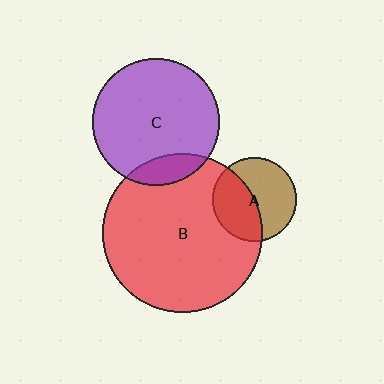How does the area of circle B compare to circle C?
Approximately 1.6 times.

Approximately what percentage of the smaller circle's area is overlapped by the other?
Approximately 45%.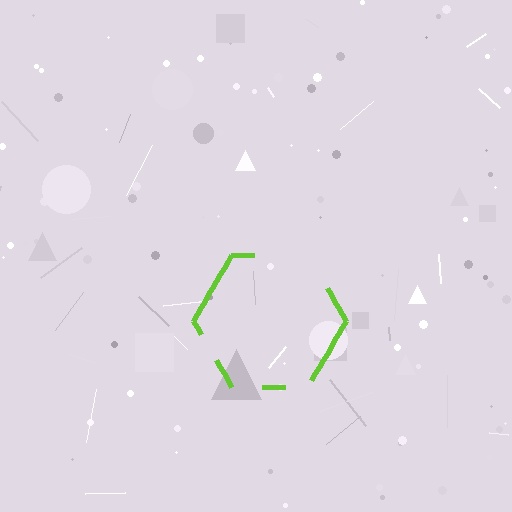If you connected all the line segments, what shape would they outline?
They would outline a hexagon.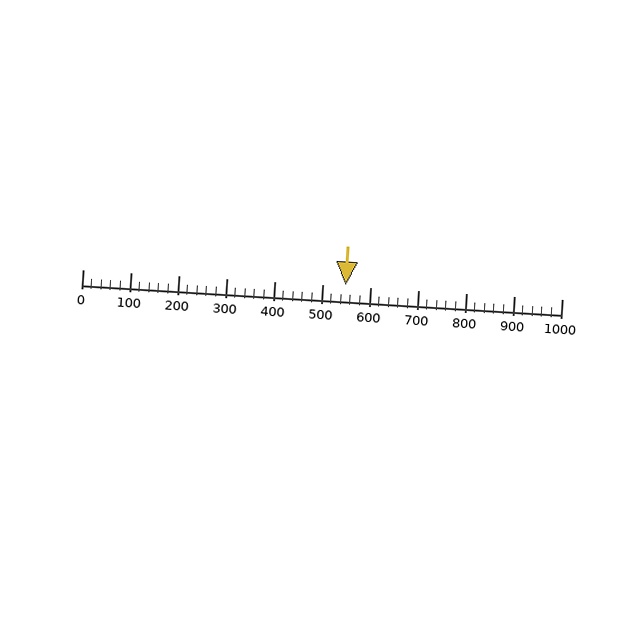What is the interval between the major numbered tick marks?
The major tick marks are spaced 100 units apart.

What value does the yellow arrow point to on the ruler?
The yellow arrow points to approximately 549.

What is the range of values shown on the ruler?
The ruler shows values from 0 to 1000.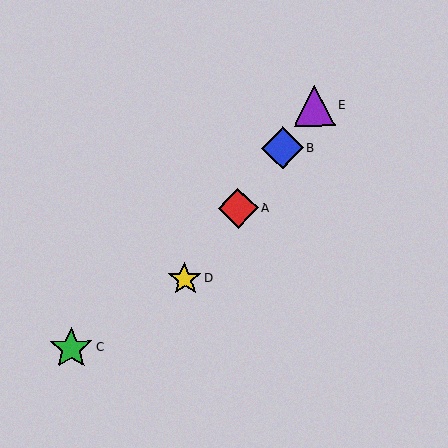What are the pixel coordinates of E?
Object E is at (314, 106).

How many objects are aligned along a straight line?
4 objects (A, B, D, E) are aligned along a straight line.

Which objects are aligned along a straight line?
Objects A, B, D, E are aligned along a straight line.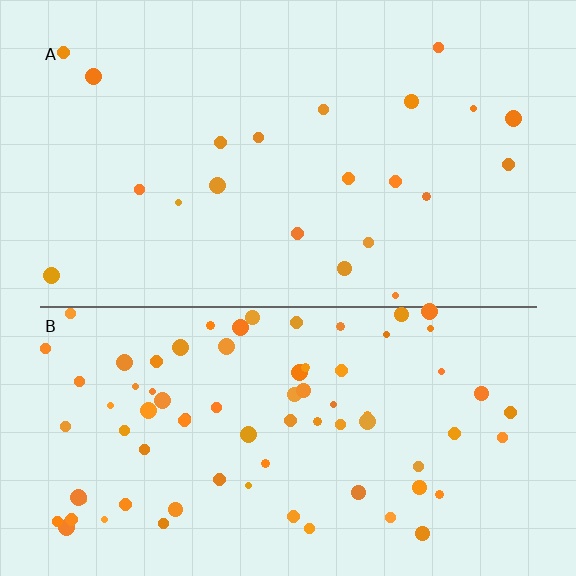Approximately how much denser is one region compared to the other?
Approximately 3.6× — region B over region A.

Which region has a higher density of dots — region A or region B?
B (the bottom).